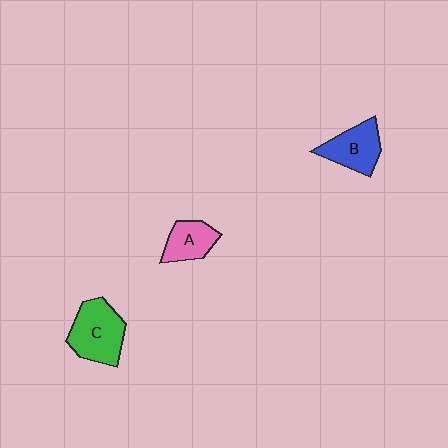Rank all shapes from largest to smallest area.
From largest to smallest: C (green), B (blue), A (pink).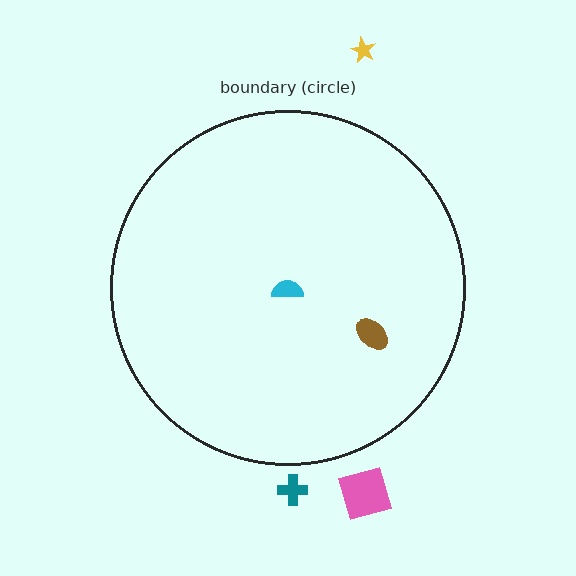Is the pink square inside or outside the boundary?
Outside.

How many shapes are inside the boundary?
2 inside, 3 outside.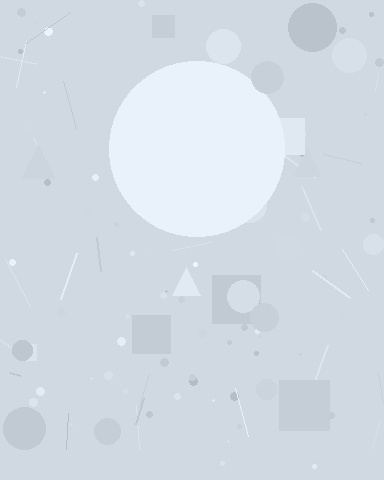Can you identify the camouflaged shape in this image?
The camouflaged shape is a circle.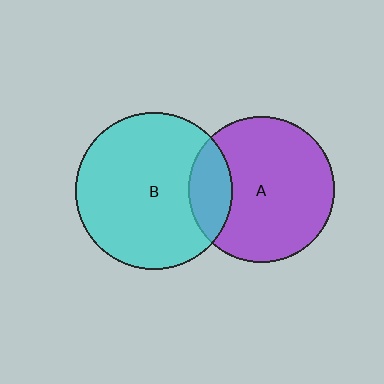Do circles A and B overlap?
Yes.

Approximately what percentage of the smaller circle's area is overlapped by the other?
Approximately 20%.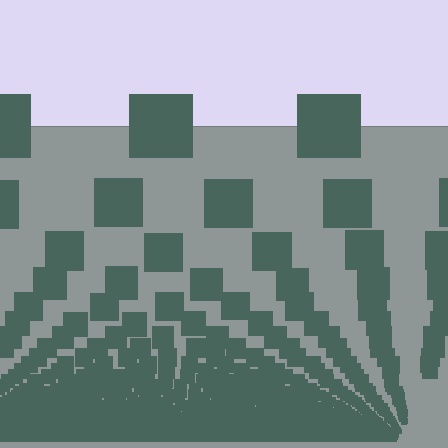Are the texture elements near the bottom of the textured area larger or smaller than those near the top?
Smaller. The gradient is inverted — elements near the bottom are smaller and denser.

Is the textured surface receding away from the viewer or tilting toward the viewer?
The surface appears to tilt toward the viewer. Texture elements get larger and sparser toward the top.